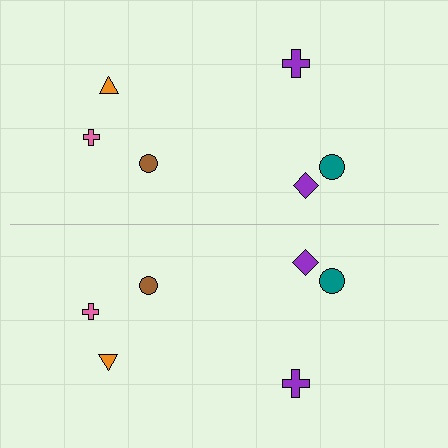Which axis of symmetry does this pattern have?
The pattern has a horizontal axis of symmetry running through the center of the image.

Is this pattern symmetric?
Yes, this pattern has bilateral (reflection) symmetry.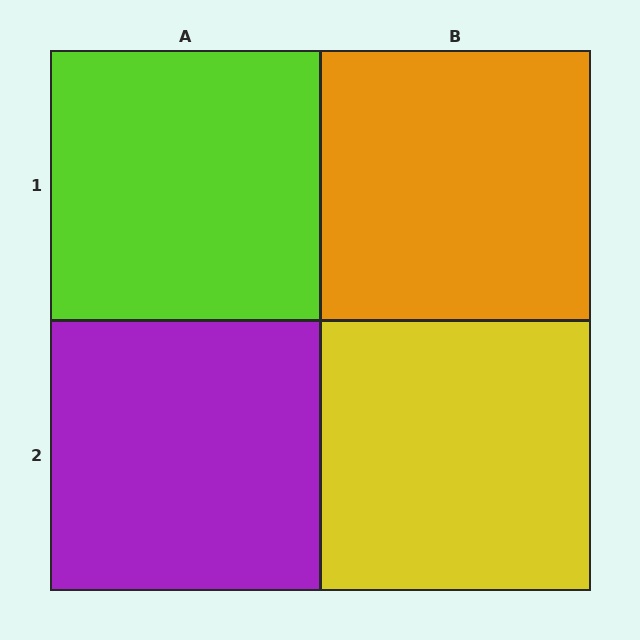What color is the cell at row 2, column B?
Yellow.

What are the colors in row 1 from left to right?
Lime, orange.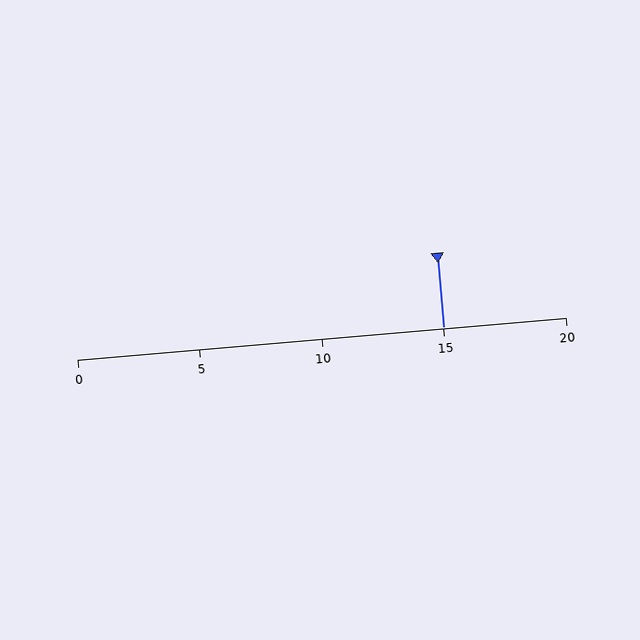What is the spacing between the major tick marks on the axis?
The major ticks are spaced 5 apart.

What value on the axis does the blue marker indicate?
The marker indicates approximately 15.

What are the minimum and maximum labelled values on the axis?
The axis runs from 0 to 20.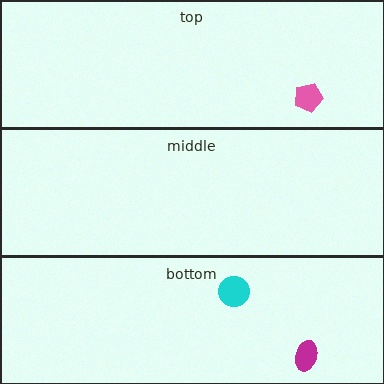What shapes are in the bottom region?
The cyan circle, the magenta ellipse.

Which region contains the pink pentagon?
The top region.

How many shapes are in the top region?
1.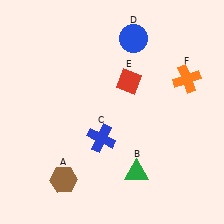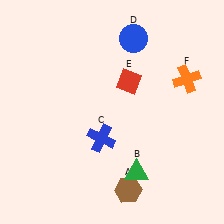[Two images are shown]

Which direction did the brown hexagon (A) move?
The brown hexagon (A) moved right.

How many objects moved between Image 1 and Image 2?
1 object moved between the two images.